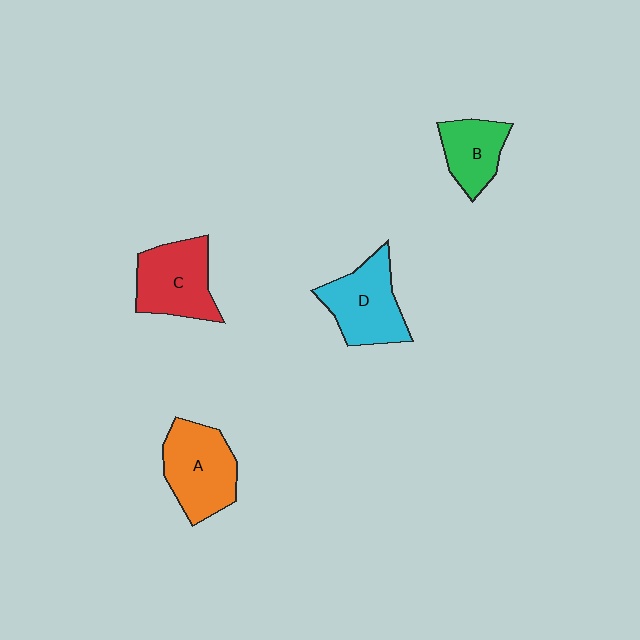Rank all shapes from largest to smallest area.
From largest to smallest: A (orange), D (cyan), C (red), B (green).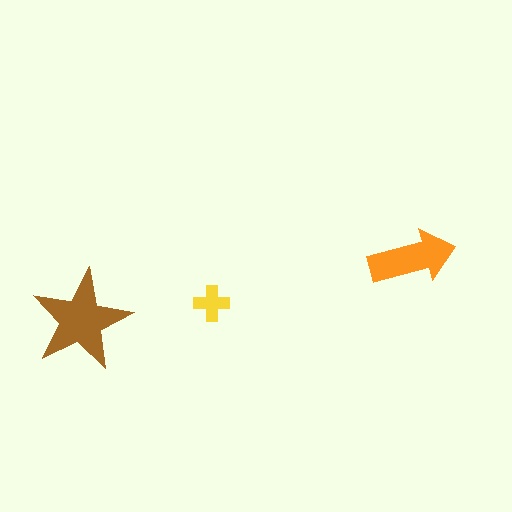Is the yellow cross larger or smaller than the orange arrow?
Smaller.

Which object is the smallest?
The yellow cross.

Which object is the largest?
The brown star.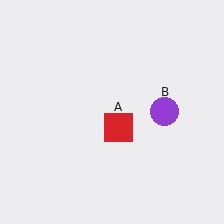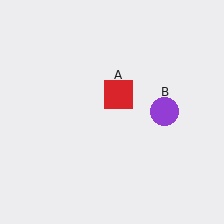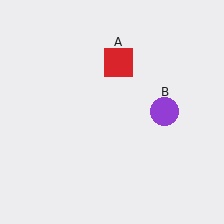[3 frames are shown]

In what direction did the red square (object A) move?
The red square (object A) moved up.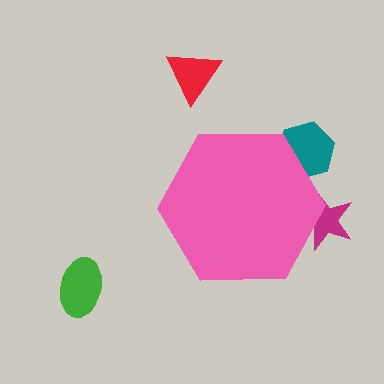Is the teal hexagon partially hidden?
Yes, the teal hexagon is partially hidden behind the pink hexagon.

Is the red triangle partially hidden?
No, the red triangle is fully visible.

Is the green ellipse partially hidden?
No, the green ellipse is fully visible.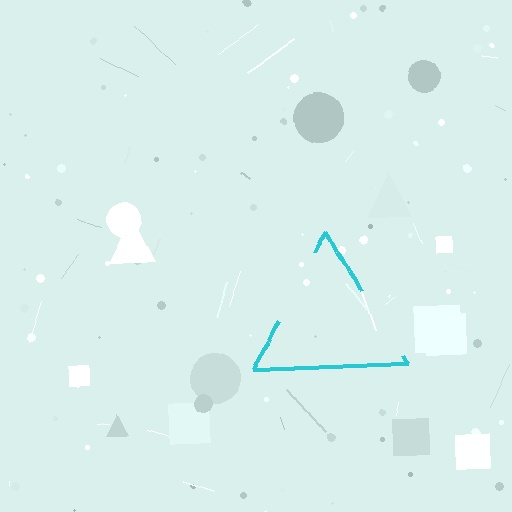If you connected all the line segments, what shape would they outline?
They would outline a triangle.